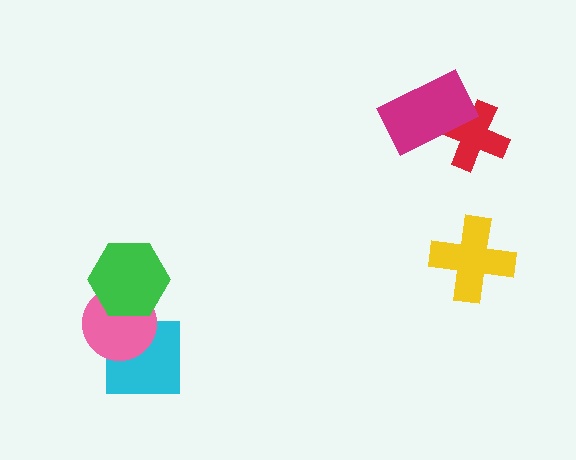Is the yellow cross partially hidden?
No, no other shape covers it.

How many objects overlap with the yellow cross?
0 objects overlap with the yellow cross.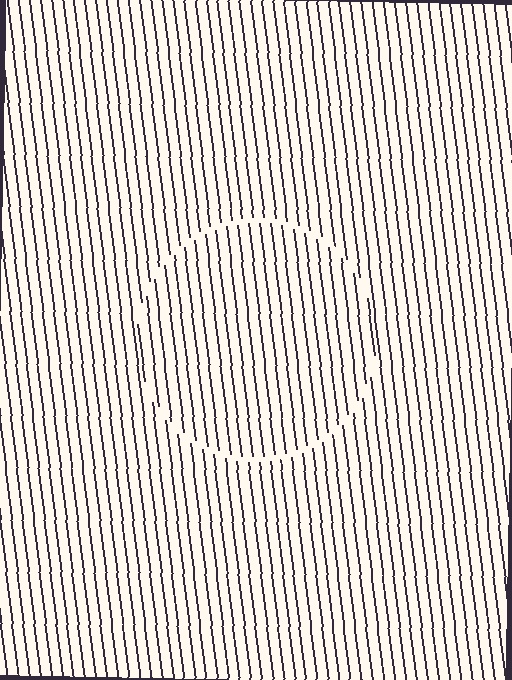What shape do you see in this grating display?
An illusory circle. The interior of the shape contains the same grating, shifted by half a period — the contour is defined by the phase discontinuity where line-ends from the inner and outer gratings abut.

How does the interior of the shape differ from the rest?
The interior of the shape contains the same grating, shifted by half a period — the contour is defined by the phase discontinuity where line-ends from the inner and outer gratings abut.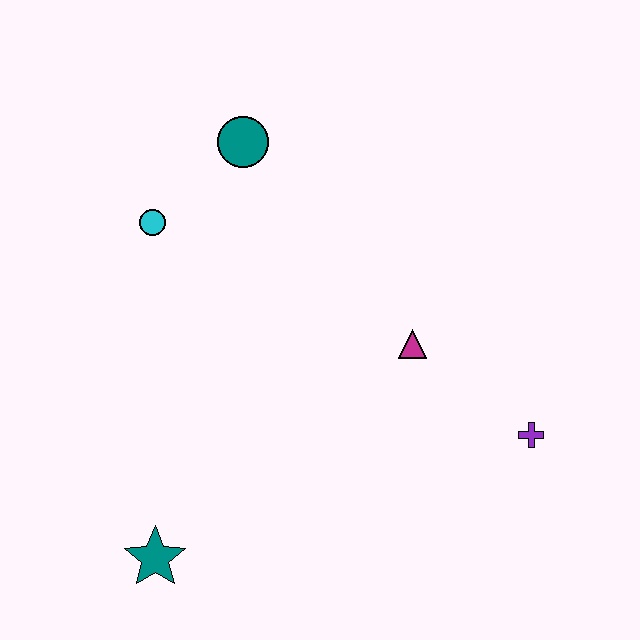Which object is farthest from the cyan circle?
The purple cross is farthest from the cyan circle.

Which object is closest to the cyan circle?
The teal circle is closest to the cyan circle.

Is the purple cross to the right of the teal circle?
Yes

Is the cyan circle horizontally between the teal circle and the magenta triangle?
No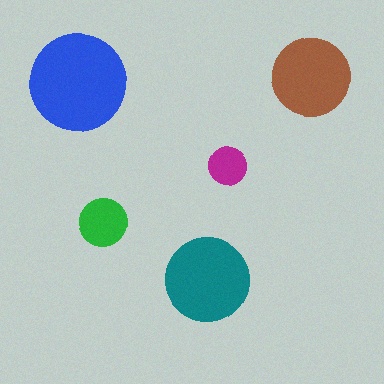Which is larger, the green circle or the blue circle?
The blue one.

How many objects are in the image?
There are 5 objects in the image.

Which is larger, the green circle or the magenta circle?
The green one.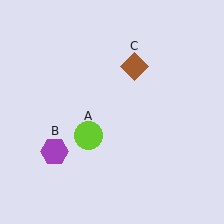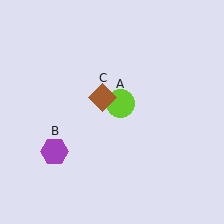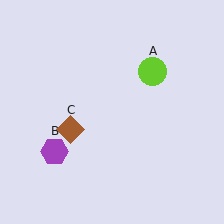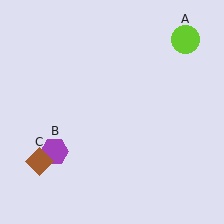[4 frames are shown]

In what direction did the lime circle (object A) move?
The lime circle (object A) moved up and to the right.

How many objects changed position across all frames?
2 objects changed position: lime circle (object A), brown diamond (object C).